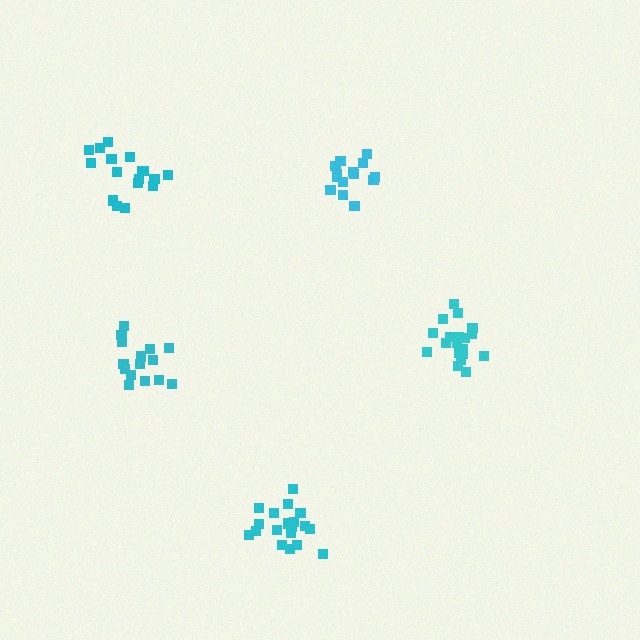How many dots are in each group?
Group 1: 20 dots, Group 2: 19 dots, Group 3: 16 dots, Group 4: 17 dots, Group 5: 14 dots (86 total).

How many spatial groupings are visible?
There are 5 spatial groupings.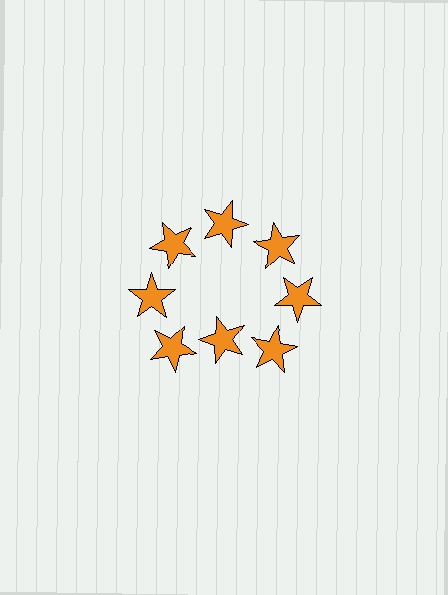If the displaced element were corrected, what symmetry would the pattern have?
It would have 8-fold rotational symmetry — the pattern would map onto itself every 45 degrees.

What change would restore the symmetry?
The symmetry would be restored by moving it outward, back onto the ring so that all 8 stars sit at equal angles and equal distance from the center.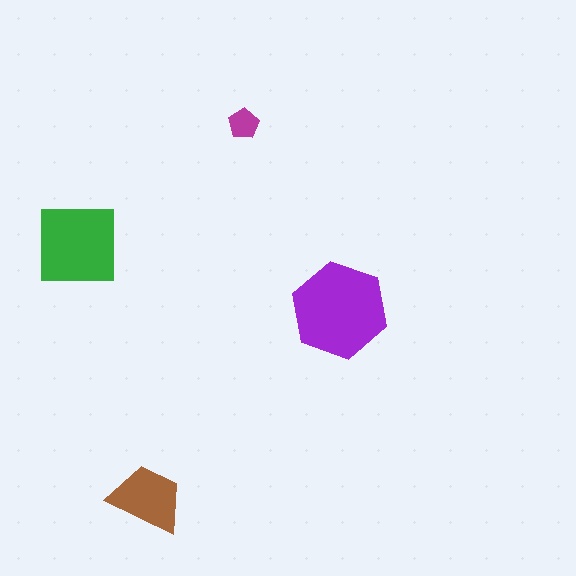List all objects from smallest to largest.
The magenta pentagon, the brown trapezoid, the green square, the purple hexagon.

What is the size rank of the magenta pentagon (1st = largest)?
4th.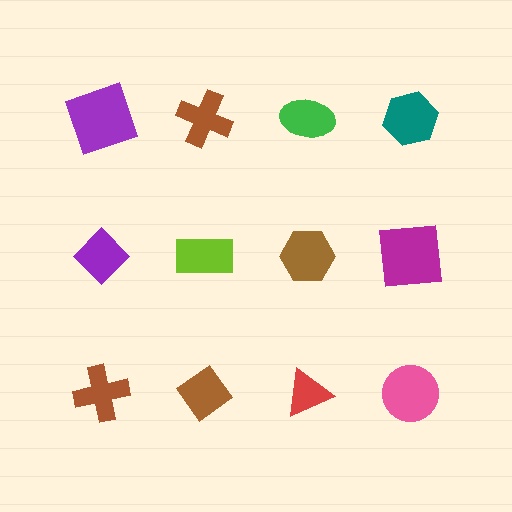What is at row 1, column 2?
A brown cross.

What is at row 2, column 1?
A purple diamond.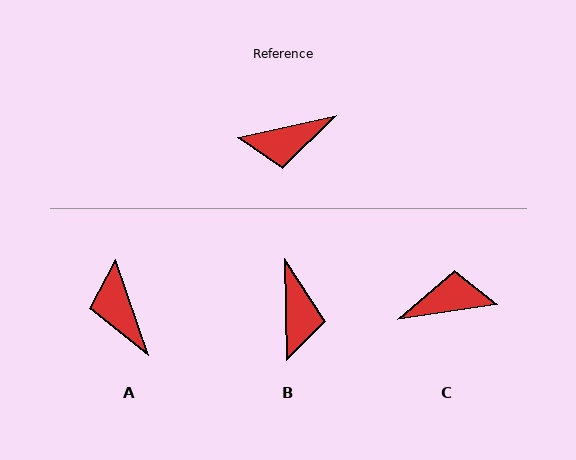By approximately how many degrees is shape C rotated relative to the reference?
Approximately 177 degrees counter-clockwise.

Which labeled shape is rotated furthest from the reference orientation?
C, about 177 degrees away.